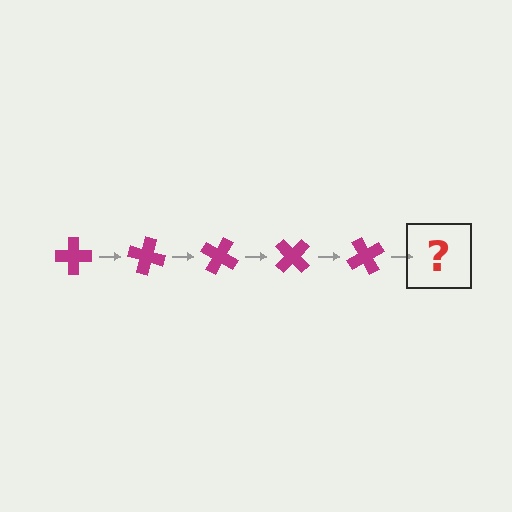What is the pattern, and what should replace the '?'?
The pattern is that the cross rotates 15 degrees each step. The '?' should be a magenta cross rotated 75 degrees.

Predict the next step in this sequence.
The next step is a magenta cross rotated 75 degrees.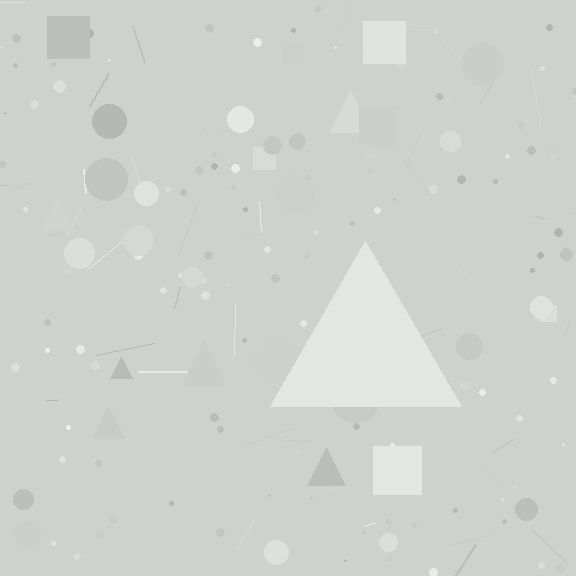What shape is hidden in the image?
A triangle is hidden in the image.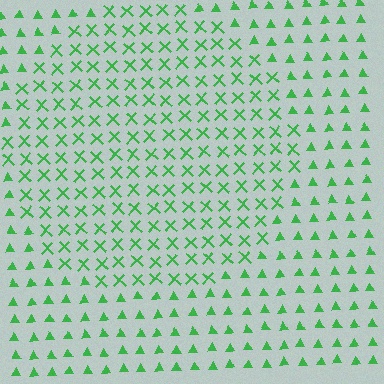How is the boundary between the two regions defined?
The boundary is defined by a change in element shape: X marks inside vs. triangles outside. All elements share the same color and spacing.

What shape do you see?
I see a circle.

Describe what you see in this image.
The image is filled with small green elements arranged in a uniform grid. A circle-shaped region contains X marks, while the surrounding area contains triangles. The boundary is defined purely by the change in element shape.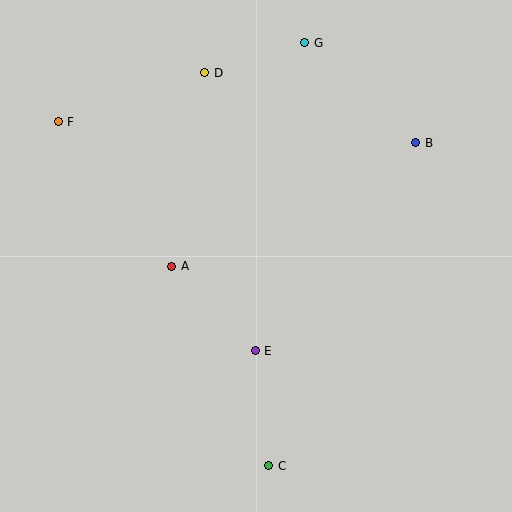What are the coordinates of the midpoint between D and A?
The midpoint between D and A is at (188, 170).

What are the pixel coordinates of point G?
Point G is at (305, 43).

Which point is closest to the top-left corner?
Point F is closest to the top-left corner.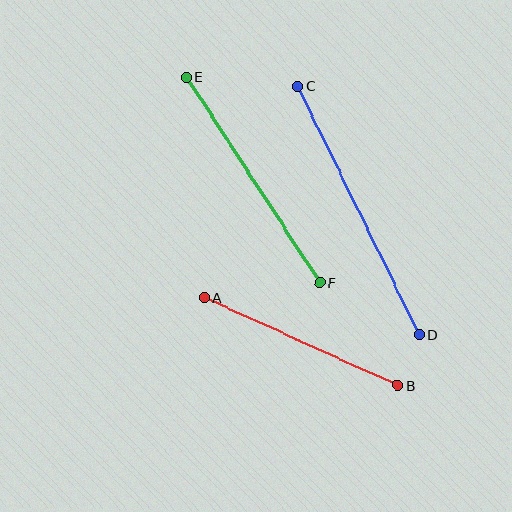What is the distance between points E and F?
The distance is approximately 245 pixels.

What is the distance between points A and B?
The distance is approximately 212 pixels.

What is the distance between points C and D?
The distance is approximately 277 pixels.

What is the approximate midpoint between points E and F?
The midpoint is at approximately (253, 180) pixels.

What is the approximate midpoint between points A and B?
The midpoint is at approximately (301, 342) pixels.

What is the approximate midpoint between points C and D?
The midpoint is at approximately (358, 210) pixels.